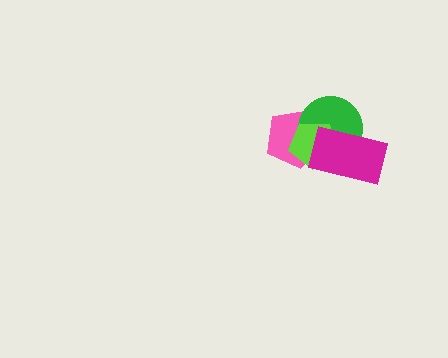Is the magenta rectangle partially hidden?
No, no other shape covers it.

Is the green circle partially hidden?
Yes, it is partially covered by another shape.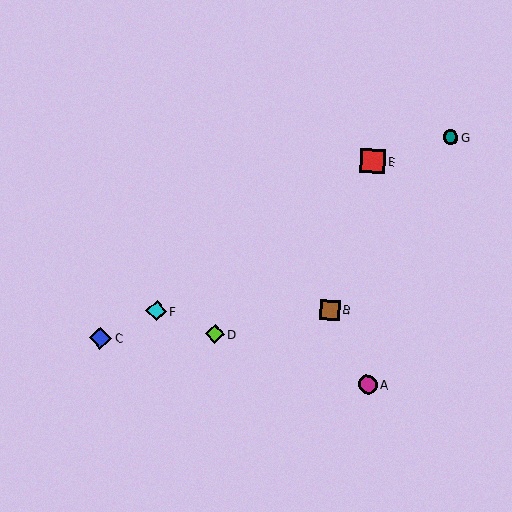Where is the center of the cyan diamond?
The center of the cyan diamond is at (156, 311).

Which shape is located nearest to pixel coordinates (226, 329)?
The lime diamond (labeled D) at (215, 334) is nearest to that location.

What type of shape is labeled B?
Shape B is a brown square.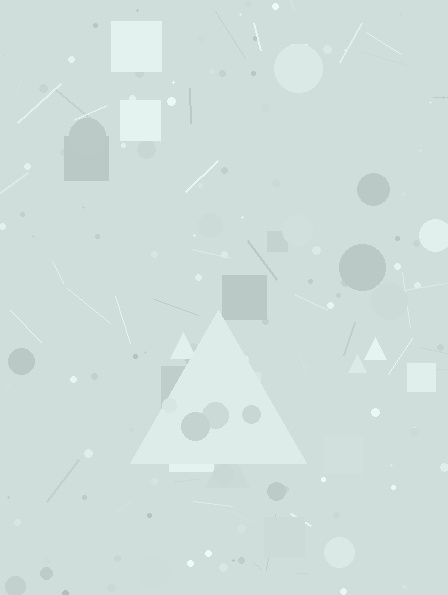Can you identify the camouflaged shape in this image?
The camouflaged shape is a triangle.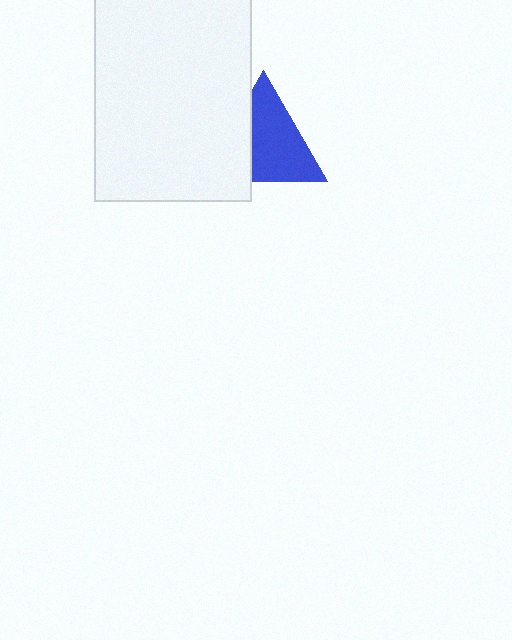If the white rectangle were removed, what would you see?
You would see the complete blue triangle.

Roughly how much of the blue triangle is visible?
Most of it is visible (roughly 67%).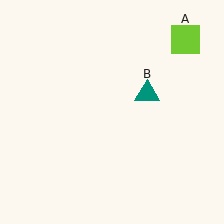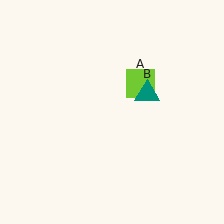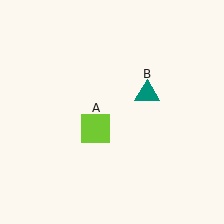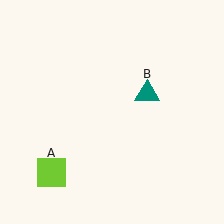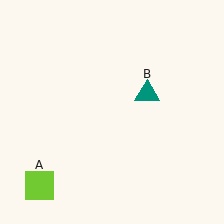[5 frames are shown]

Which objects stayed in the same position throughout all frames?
Teal triangle (object B) remained stationary.